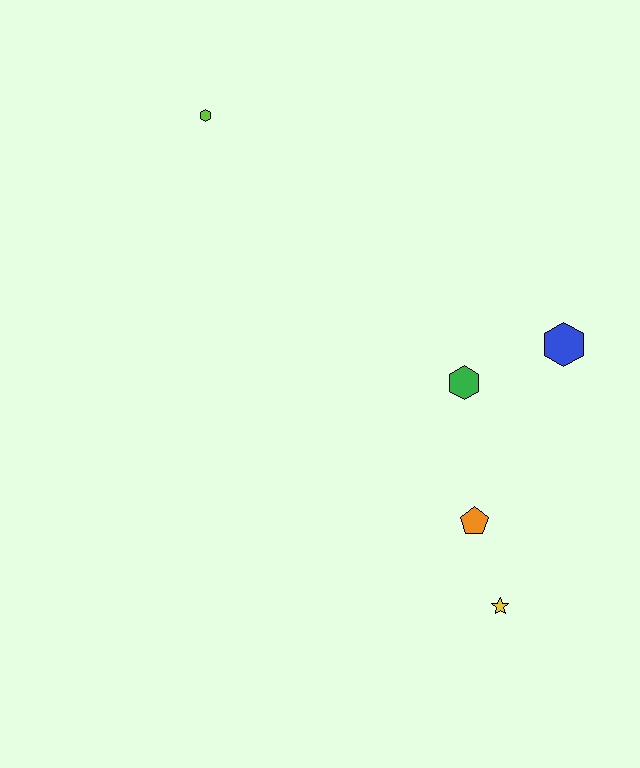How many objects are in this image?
There are 5 objects.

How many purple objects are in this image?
There are no purple objects.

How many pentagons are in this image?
There is 1 pentagon.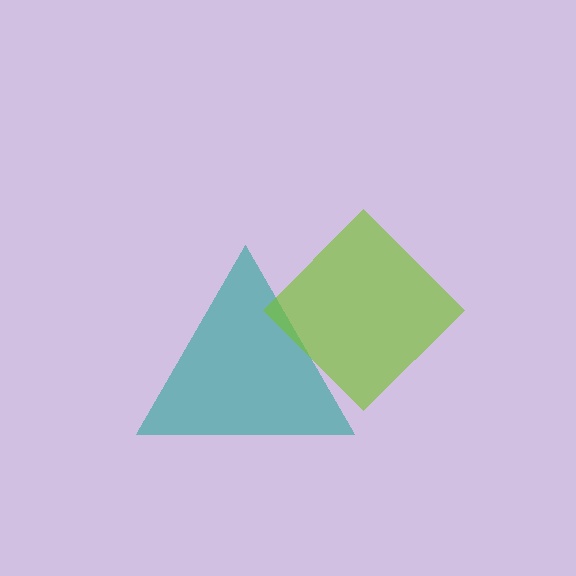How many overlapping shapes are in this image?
There are 2 overlapping shapes in the image.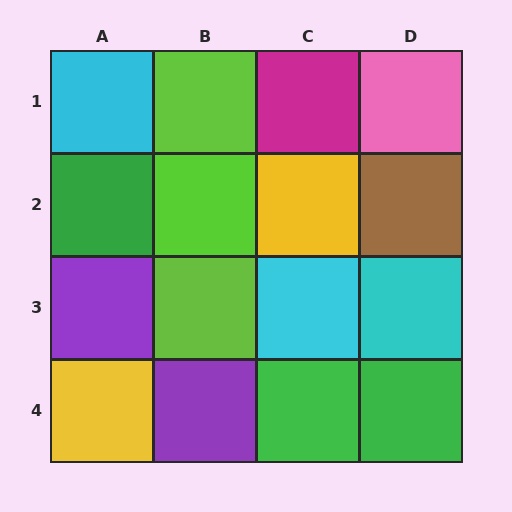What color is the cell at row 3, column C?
Cyan.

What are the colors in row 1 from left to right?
Cyan, lime, magenta, pink.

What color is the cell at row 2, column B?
Lime.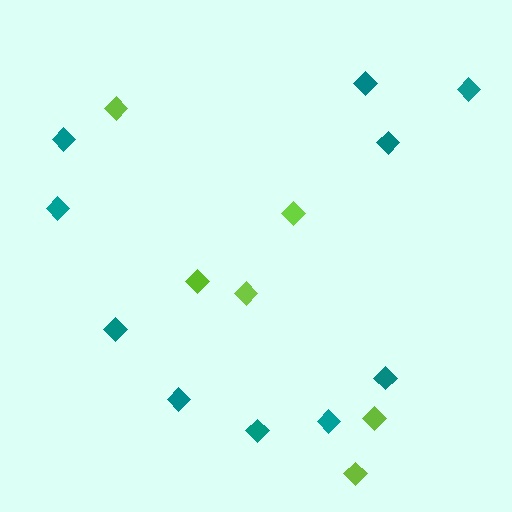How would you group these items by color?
There are 2 groups: one group of lime diamonds (6) and one group of teal diamonds (10).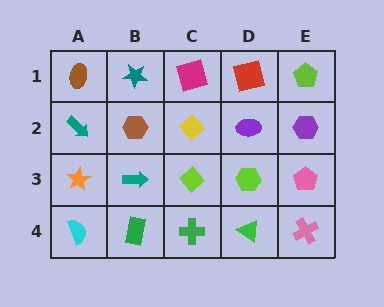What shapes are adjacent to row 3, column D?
A purple ellipse (row 2, column D), a green triangle (row 4, column D), a lime diamond (row 3, column C), a pink pentagon (row 3, column E).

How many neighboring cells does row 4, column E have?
2.